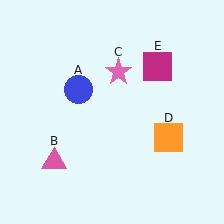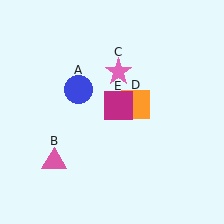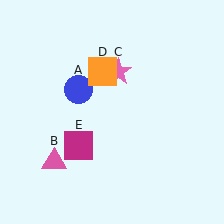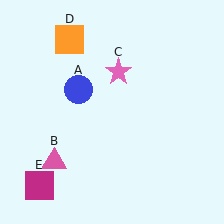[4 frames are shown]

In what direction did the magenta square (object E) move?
The magenta square (object E) moved down and to the left.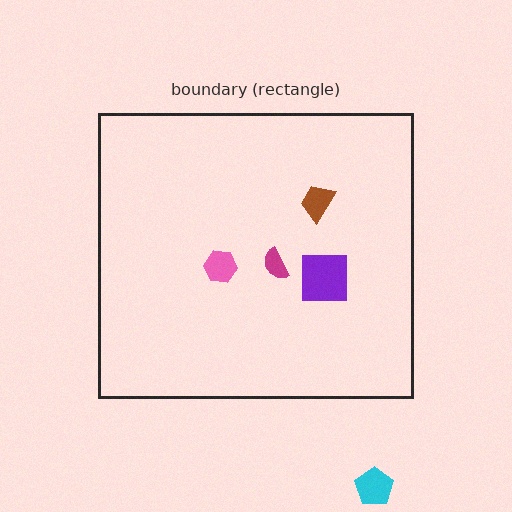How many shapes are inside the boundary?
4 inside, 1 outside.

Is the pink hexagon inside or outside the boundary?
Inside.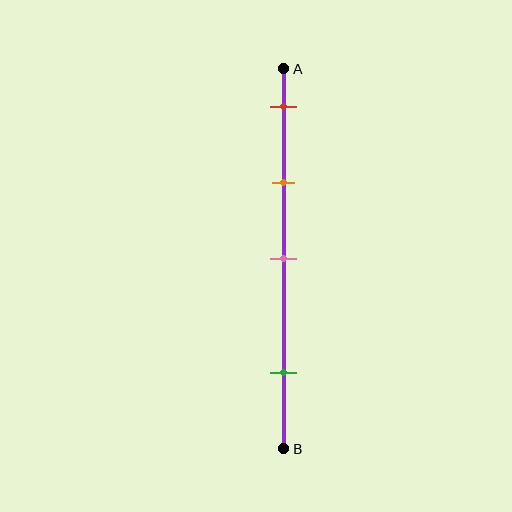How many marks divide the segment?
There are 4 marks dividing the segment.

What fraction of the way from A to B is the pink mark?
The pink mark is approximately 50% (0.5) of the way from A to B.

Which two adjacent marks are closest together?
The red and orange marks are the closest adjacent pair.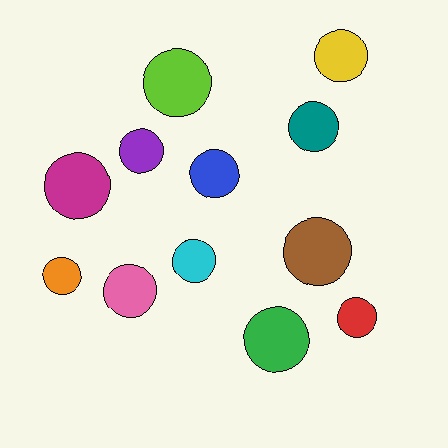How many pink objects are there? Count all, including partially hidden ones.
There is 1 pink object.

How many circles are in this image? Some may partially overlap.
There are 12 circles.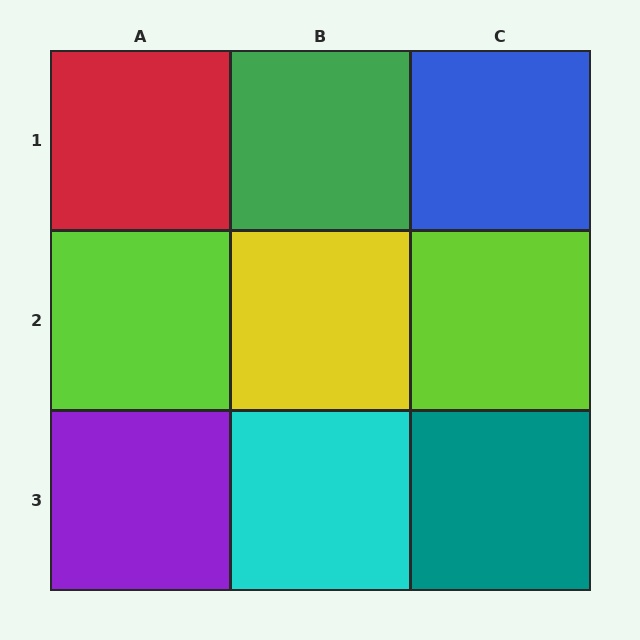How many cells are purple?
1 cell is purple.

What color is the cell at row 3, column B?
Cyan.